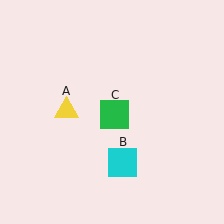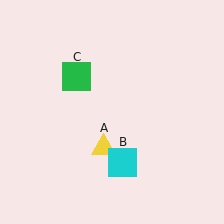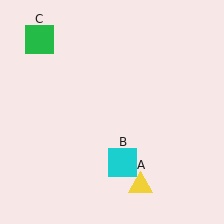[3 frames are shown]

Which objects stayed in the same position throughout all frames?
Cyan square (object B) remained stationary.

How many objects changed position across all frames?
2 objects changed position: yellow triangle (object A), green square (object C).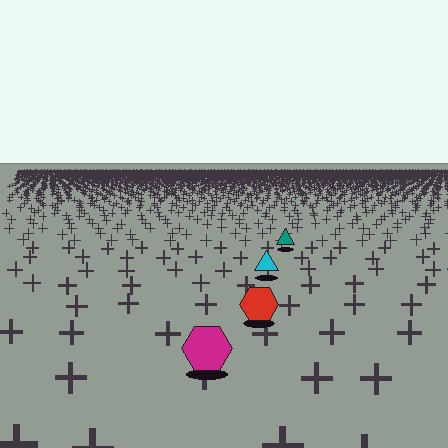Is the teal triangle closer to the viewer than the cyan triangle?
No. The cyan triangle is closer — you can tell from the texture gradient: the ground texture is coarser near it.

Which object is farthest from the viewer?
The teal triangle is farthest from the viewer. It appears smaller and the ground texture around it is denser.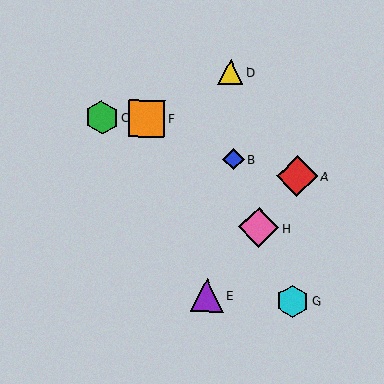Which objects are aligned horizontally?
Objects C, F are aligned horizontally.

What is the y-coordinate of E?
Object E is at y≈295.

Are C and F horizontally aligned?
Yes, both are at y≈118.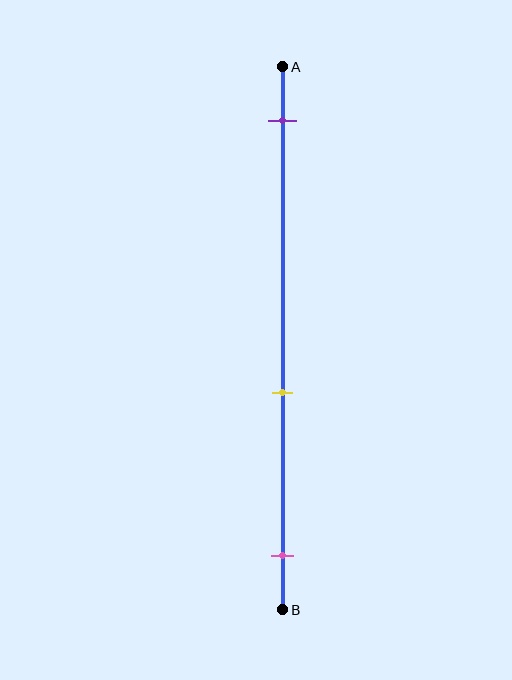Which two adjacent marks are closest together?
The yellow and pink marks are the closest adjacent pair.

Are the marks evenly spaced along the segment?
No, the marks are not evenly spaced.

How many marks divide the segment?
There are 3 marks dividing the segment.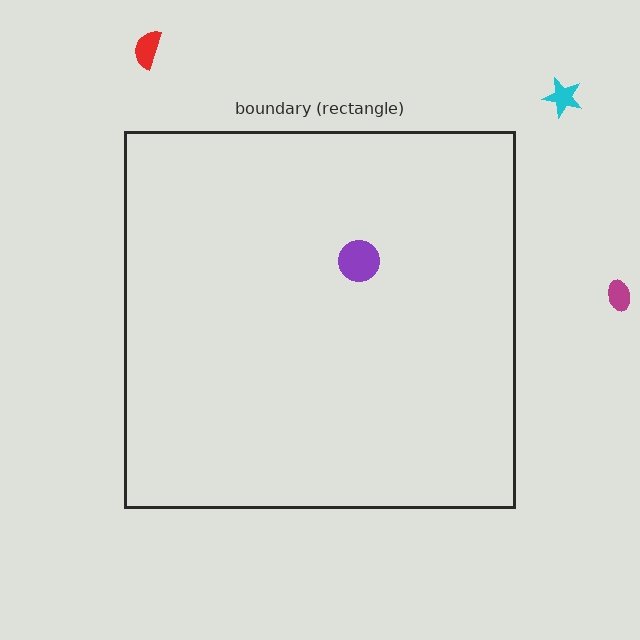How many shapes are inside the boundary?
1 inside, 3 outside.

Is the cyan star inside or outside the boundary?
Outside.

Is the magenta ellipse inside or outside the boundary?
Outside.